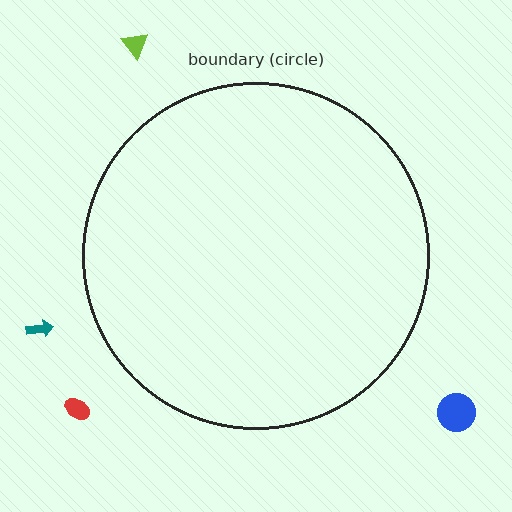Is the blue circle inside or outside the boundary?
Outside.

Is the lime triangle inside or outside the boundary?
Outside.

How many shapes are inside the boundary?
0 inside, 4 outside.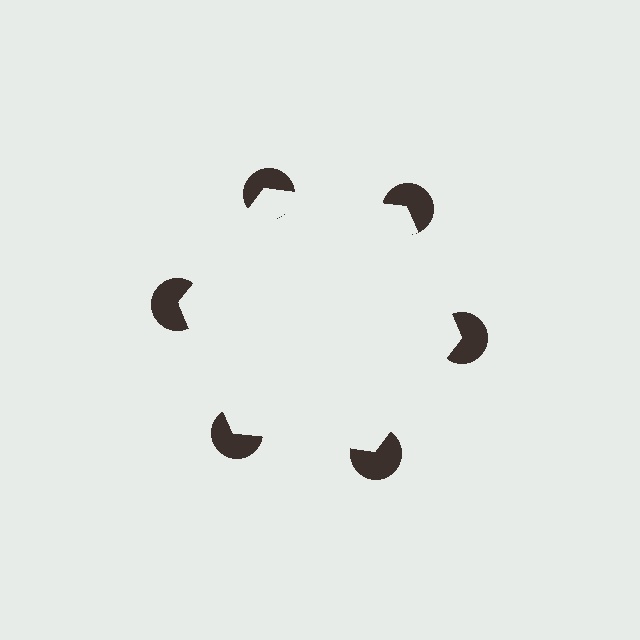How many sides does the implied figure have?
6 sides.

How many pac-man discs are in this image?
There are 6 — one at each vertex of the illusory hexagon.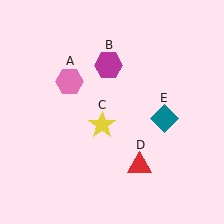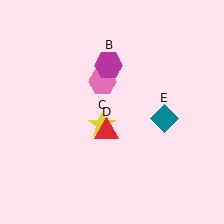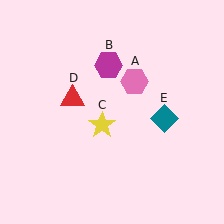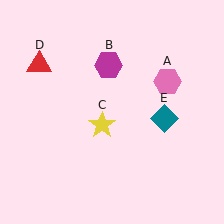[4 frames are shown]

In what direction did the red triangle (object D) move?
The red triangle (object D) moved up and to the left.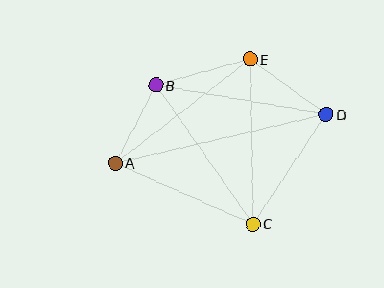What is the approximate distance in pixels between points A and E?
The distance between A and E is approximately 170 pixels.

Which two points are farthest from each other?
Points A and D are farthest from each other.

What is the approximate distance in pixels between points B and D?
The distance between B and D is approximately 173 pixels.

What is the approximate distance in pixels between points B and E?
The distance between B and E is approximately 98 pixels.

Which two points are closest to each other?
Points A and B are closest to each other.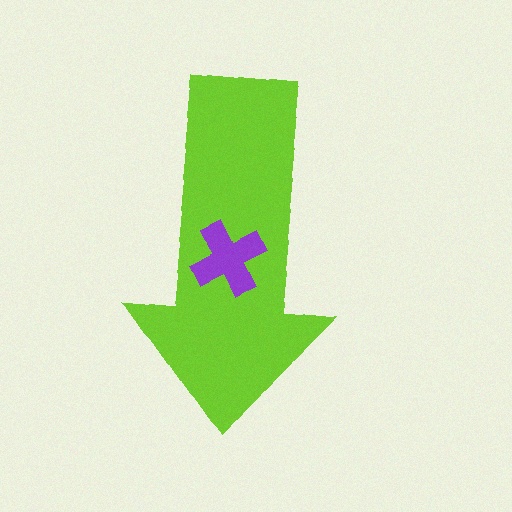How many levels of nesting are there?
2.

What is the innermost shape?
The purple cross.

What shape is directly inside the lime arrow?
The purple cross.